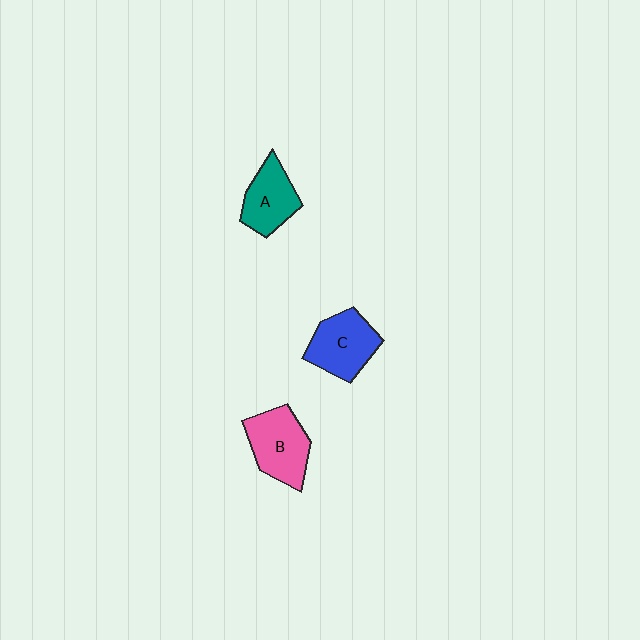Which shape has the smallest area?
Shape A (teal).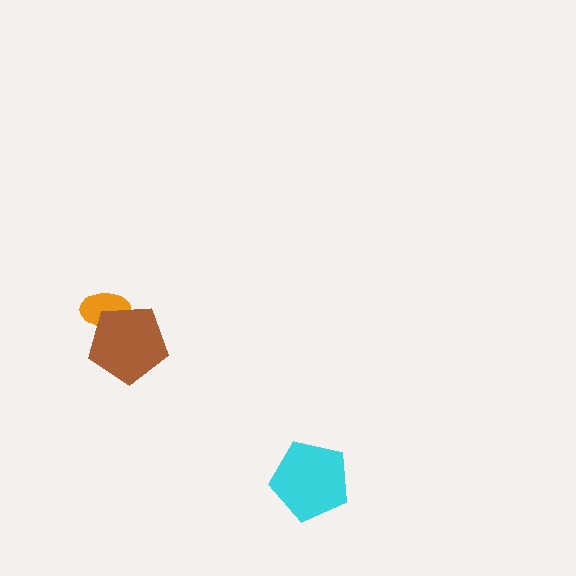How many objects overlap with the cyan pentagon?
0 objects overlap with the cyan pentagon.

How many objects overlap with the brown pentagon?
1 object overlaps with the brown pentagon.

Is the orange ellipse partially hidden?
Yes, it is partially covered by another shape.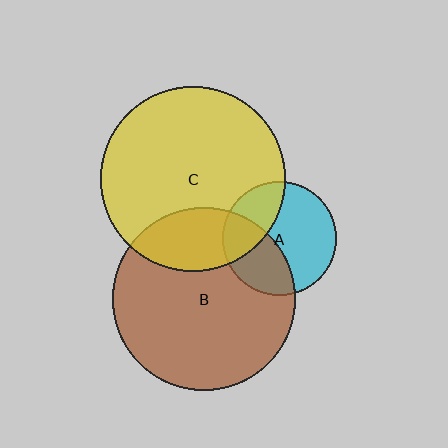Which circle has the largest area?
Circle C (yellow).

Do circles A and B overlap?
Yes.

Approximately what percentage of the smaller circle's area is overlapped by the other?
Approximately 40%.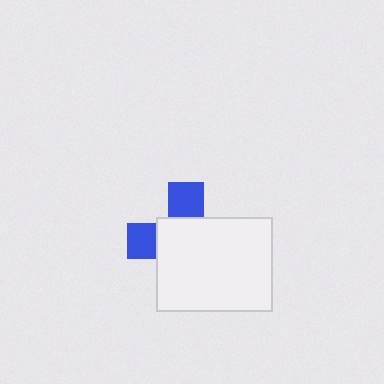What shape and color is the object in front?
The object in front is a white rectangle.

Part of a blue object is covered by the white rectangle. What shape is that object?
It is a cross.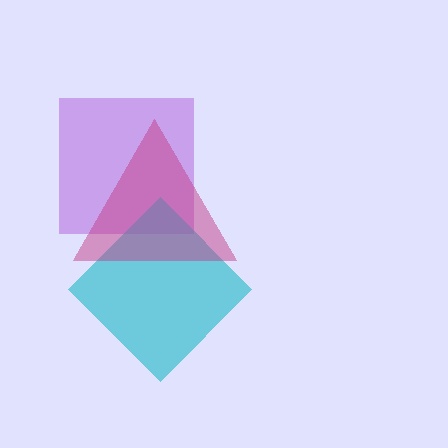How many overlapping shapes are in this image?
There are 3 overlapping shapes in the image.